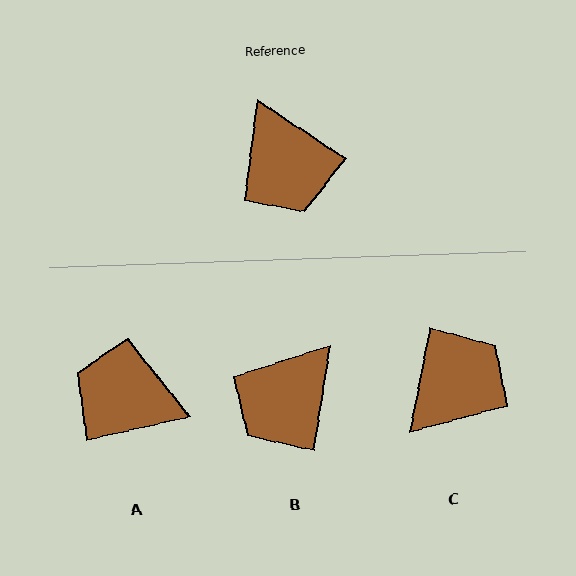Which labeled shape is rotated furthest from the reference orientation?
A, about 134 degrees away.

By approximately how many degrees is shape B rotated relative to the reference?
Approximately 66 degrees clockwise.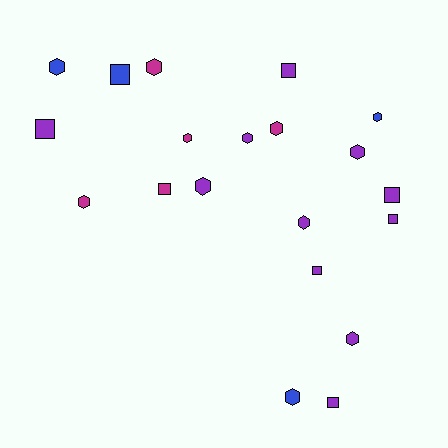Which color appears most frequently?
Purple, with 11 objects.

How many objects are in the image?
There are 20 objects.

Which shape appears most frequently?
Hexagon, with 12 objects.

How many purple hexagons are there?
There are 5 purple hexagons.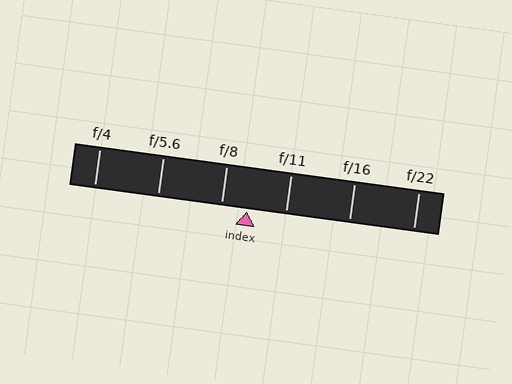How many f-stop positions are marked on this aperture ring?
There are 6 f-stop positions marked.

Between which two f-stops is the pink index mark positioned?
The index mark is between f/8 and f/11.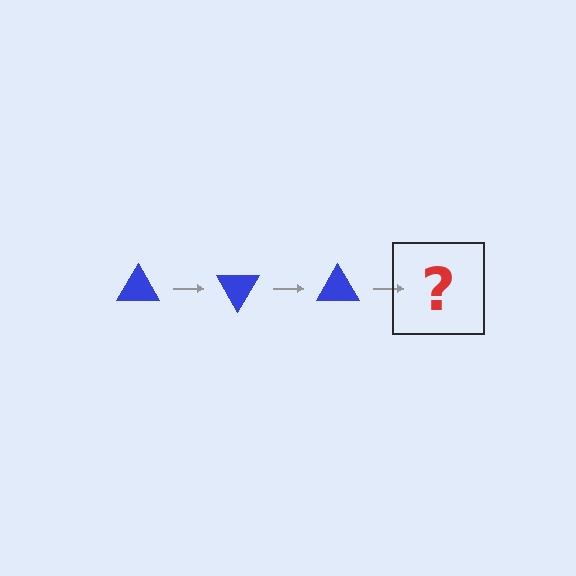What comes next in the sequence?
The next element should be a blue triangle rotated 180 degrees.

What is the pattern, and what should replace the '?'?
The pattern is that the triangle rotates 60 degrees each step. The '?' should be a blue triangle rotated 180 degrees.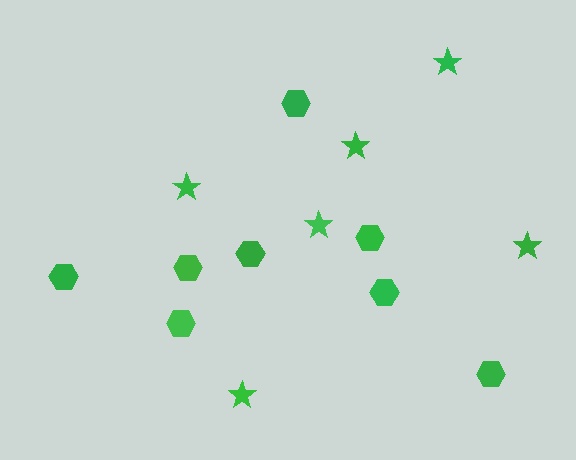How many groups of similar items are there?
There are 2 groups: one group of stars (6) and one group of hexagons (8).